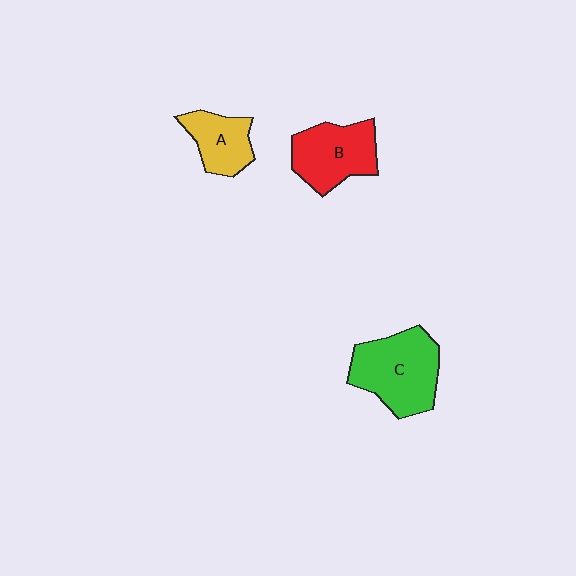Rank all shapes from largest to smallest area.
From largest to smallest: C (green), B (red), A (yellow).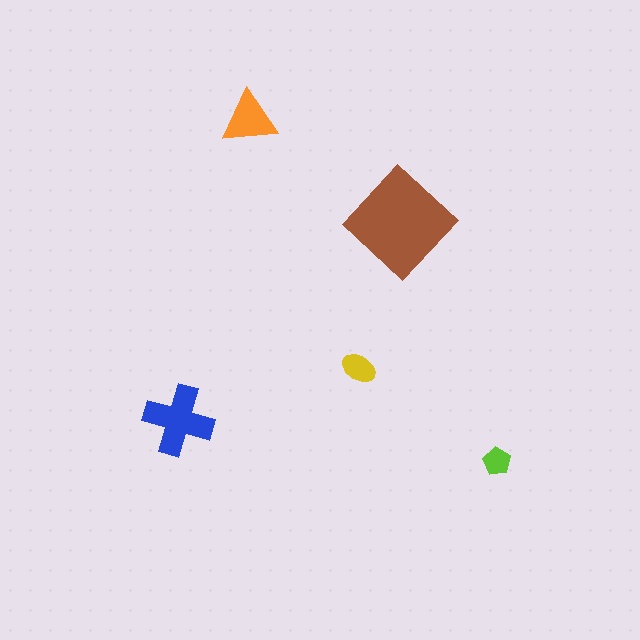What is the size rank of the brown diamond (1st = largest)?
1st.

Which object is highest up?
The orange triangle is topmost.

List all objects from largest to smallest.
The brown diamond, the blue cross, the orange triangle, the yellow ellipse, the lime pentagon.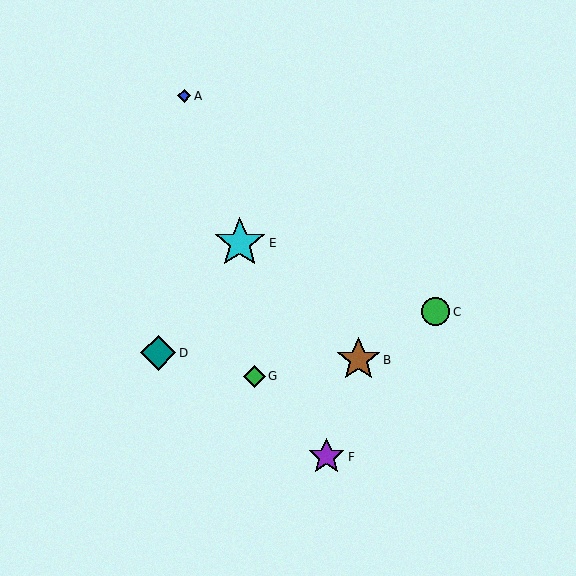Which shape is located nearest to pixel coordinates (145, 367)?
The teal diamond (labeled D) at (158, 353) is nearest to that location.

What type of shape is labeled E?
Shape E is a cyan star.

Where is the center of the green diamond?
The center of the green diamond is at (254, 376).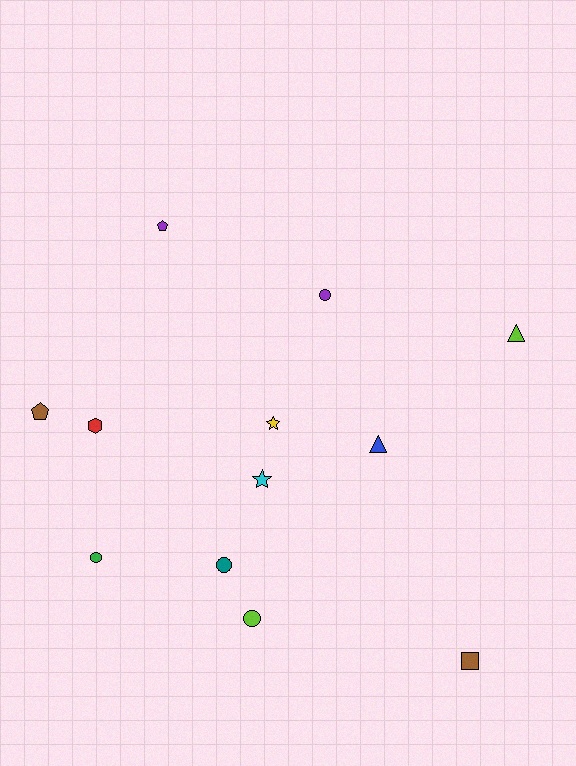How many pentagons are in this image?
There are 2 pentagons.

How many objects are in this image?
There are 12 objects.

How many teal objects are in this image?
There is 1 teal object.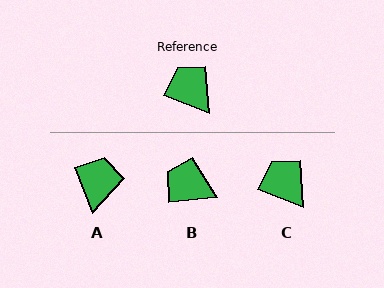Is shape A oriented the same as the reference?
No, it is off by about 47 degrees.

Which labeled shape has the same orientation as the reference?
C.